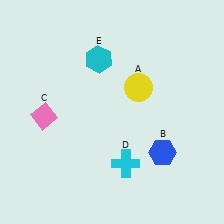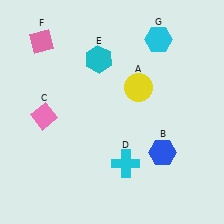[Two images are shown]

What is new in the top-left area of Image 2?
A pink diamond (F) was added in the top-left area of Image 2.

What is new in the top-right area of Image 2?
A cyan hexagon (G) was added in the top-right area of Image 2.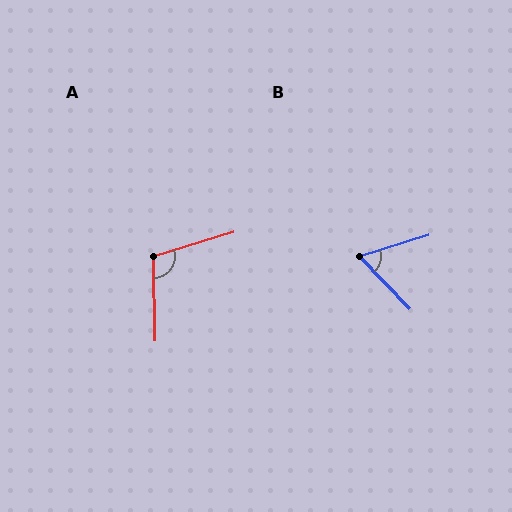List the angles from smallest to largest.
B (63°), A (106°).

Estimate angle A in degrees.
Approximately 106 degrees.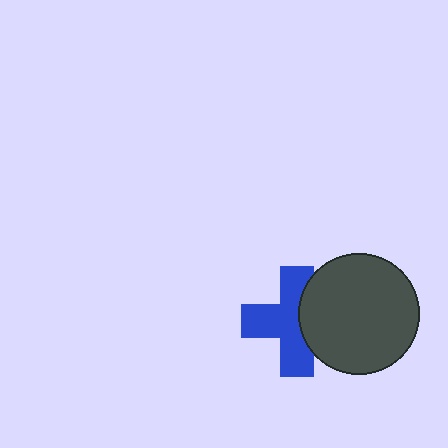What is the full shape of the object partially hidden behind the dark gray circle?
The partially hidden object is a blue cross.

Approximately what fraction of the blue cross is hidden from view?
Roughly 34% of the blue cross is hidden behind the dark gray circle.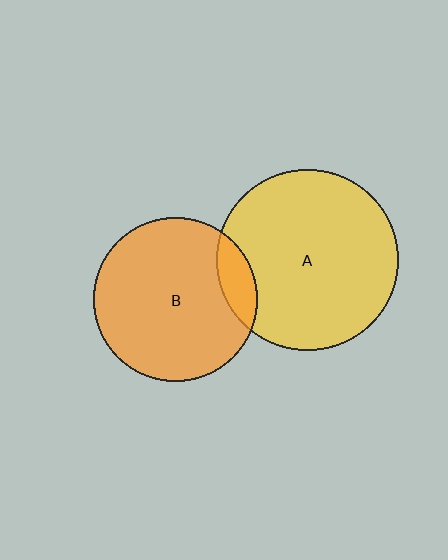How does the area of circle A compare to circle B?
Approximately 1.2 times.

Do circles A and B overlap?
Yes.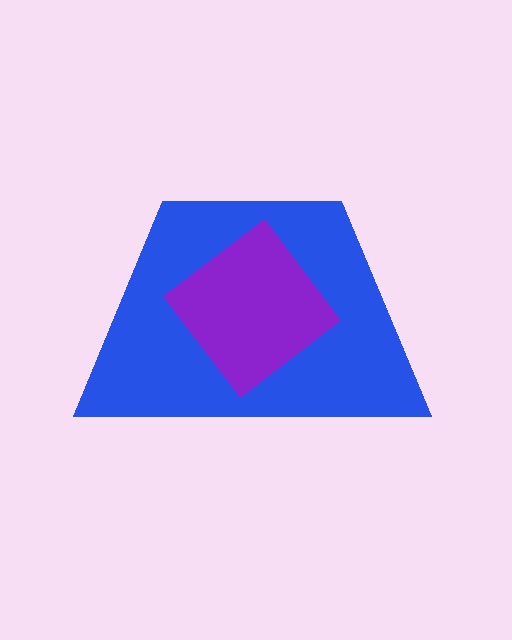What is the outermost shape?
The blue trapezoid.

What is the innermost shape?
The purple diamond.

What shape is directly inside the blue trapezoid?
The purple diamond.